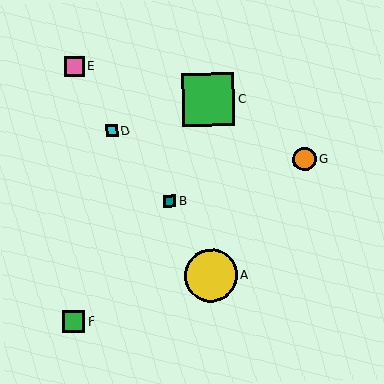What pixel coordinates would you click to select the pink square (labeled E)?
Click at (75, 66) to select the pink square E.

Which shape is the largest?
The yellow circle (labeled A) is the largest.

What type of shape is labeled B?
Shape B is a teal square.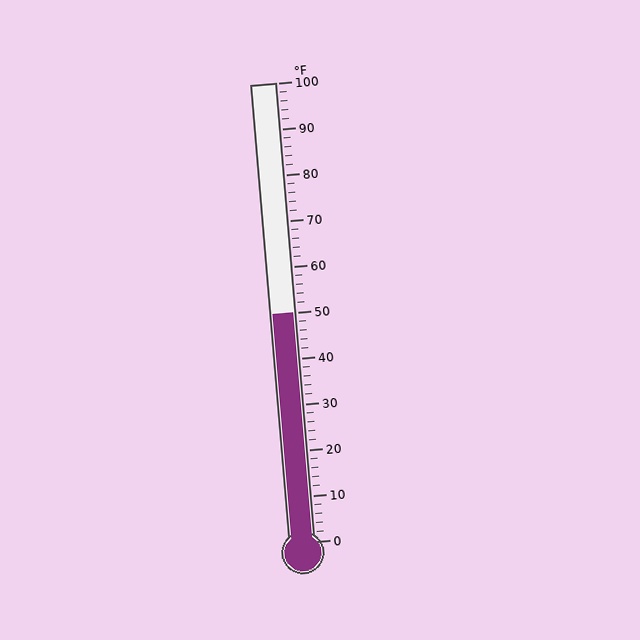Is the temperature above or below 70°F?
The temperature is below 70°F.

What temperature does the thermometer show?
The thermometer shows approximately 50°F.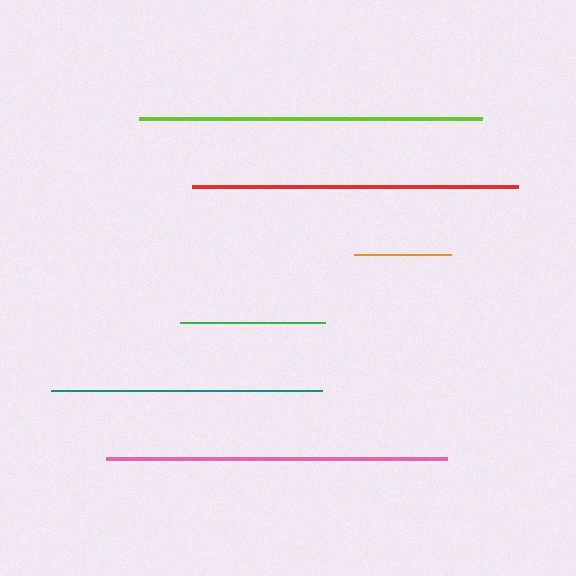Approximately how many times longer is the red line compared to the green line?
The red line is approximately 2.3 times the length of the green line.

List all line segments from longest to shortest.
From longest to shortest: lime, pink, red, teal, green, orange.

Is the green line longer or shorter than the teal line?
The teal line is longer than the green line.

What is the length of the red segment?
The red segment is approximately 326 pixels long.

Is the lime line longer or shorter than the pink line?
The lime line is longer than the pink line.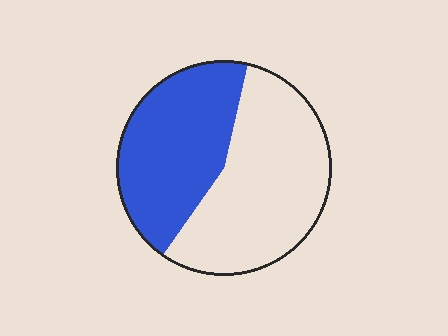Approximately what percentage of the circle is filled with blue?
Approximately 45%.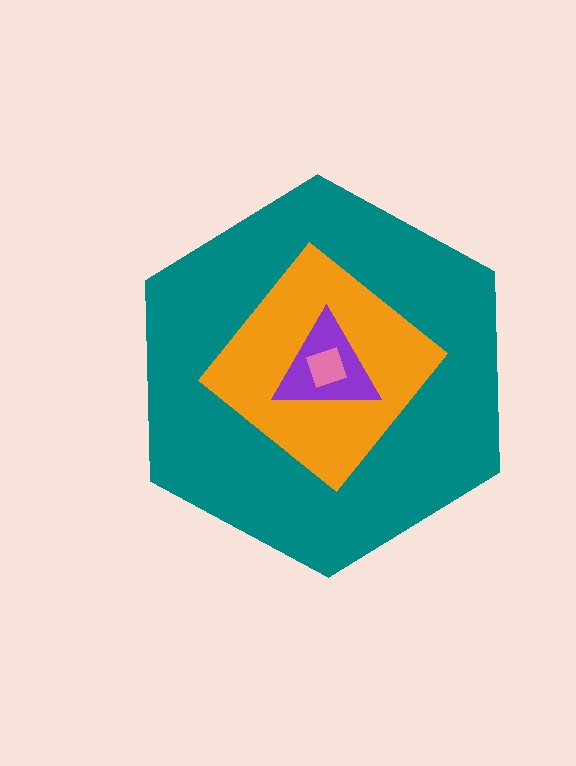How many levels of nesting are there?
4.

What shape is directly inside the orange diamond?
The purple triangle.